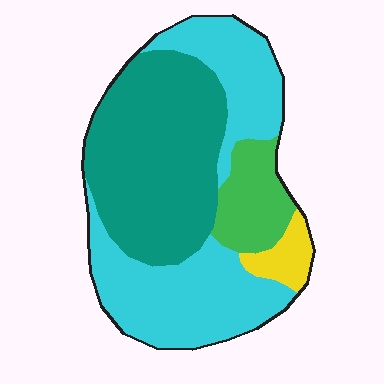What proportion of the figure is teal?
Teal takes up about two fifths (2/5) of the figure.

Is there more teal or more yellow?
Teal.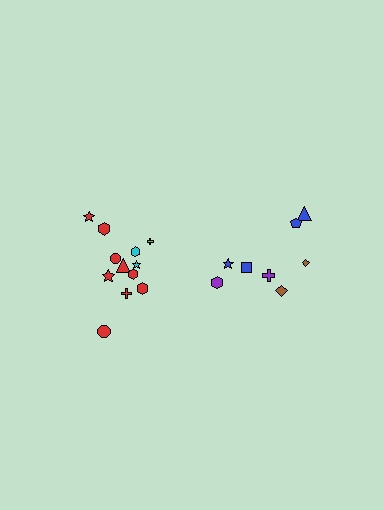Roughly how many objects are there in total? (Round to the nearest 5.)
Roughly 20 objects in total.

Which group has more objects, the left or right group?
The left group.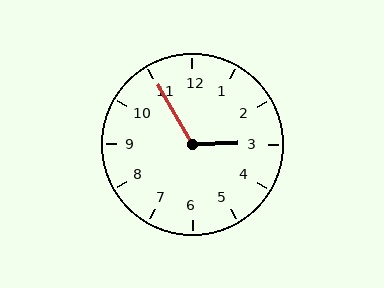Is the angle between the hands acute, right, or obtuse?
It is obtuse.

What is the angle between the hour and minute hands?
Approximately 118 degrees.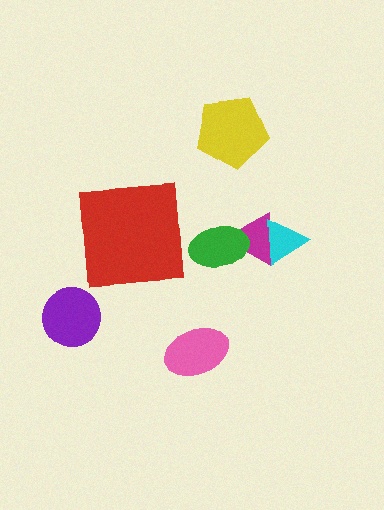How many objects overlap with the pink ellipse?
0 objects overlap with the pink ellipse.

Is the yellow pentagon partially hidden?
No, no other shape covers it.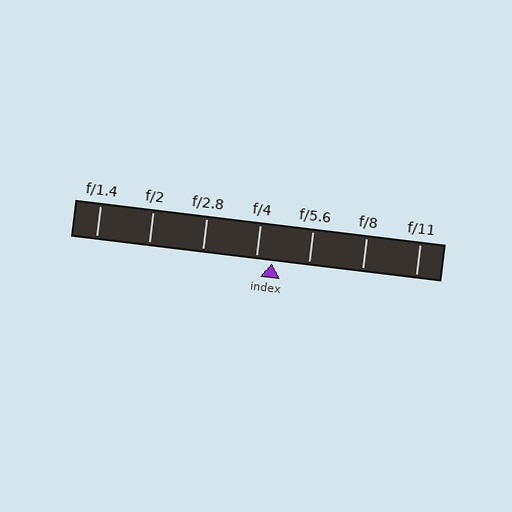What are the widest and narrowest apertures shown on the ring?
The widest aperture shown is f/1.4 and the narrowest is f/11.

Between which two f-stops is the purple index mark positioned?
The index mark is between f/4 and f/5.6.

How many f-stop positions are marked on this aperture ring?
There are 7 f-stop positions marked.